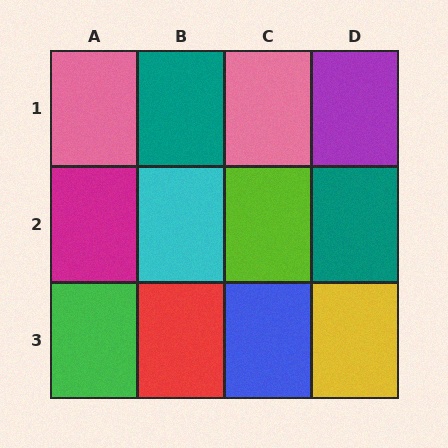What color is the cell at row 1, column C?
Pink.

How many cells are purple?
1 cell is purple.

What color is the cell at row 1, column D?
Purple.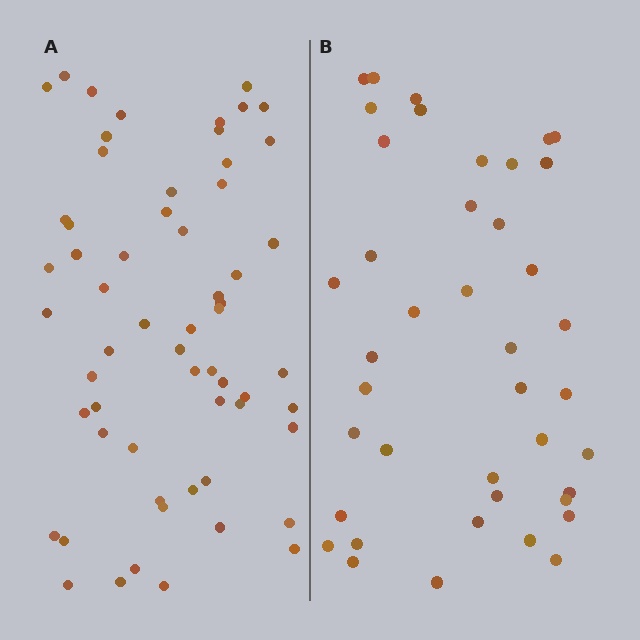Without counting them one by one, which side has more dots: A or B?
Region A (the left region) has more dots.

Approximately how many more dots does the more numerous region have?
Region A has approximately 20 more dots than region B.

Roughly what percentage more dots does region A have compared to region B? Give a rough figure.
About 45% more.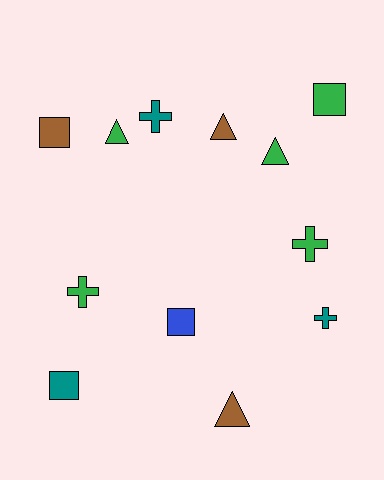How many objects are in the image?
There are 12 objects.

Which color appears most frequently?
Green, with 5 objects.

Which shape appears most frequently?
Triangle, with 4 objects.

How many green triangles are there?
There are 2 green triangles.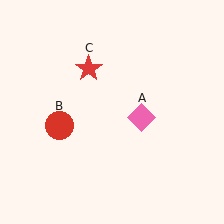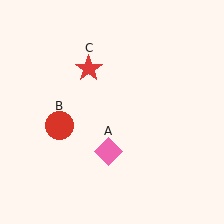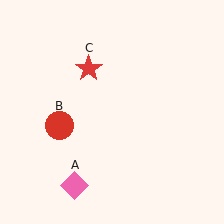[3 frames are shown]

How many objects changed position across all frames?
1 object changed position: pink diamond (object A).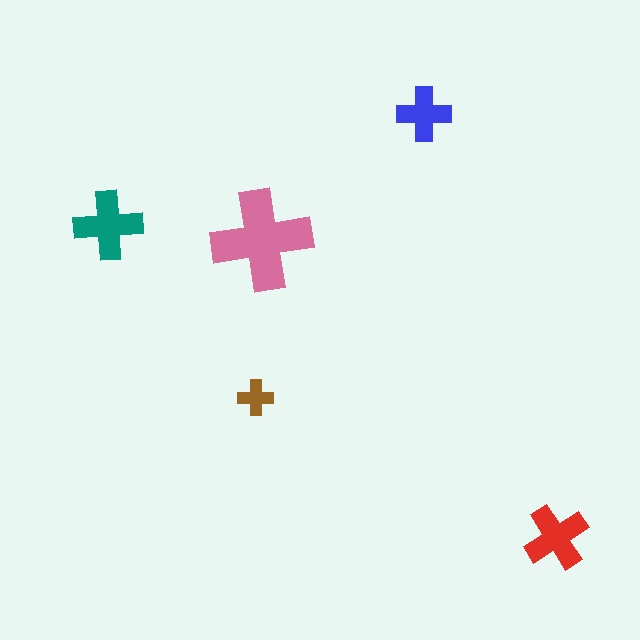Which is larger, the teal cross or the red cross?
The teal one.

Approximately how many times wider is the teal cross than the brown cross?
About 2 times wider.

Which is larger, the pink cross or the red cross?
The pink one.